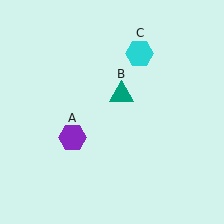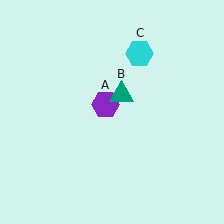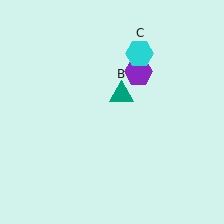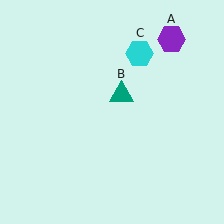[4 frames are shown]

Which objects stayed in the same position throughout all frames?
Teal triangle (object B) and cyan hexagon (object C) remained stationary.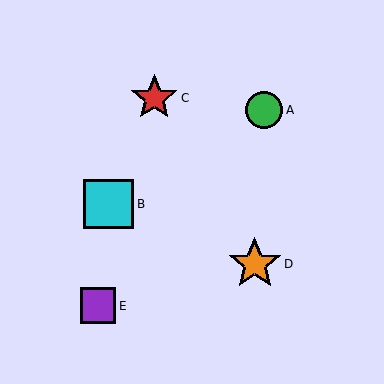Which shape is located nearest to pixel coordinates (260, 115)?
The green circle (labeled A) at (264, 110) is nearest to that location.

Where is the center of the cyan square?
The center of the cyan square is at (109, 204).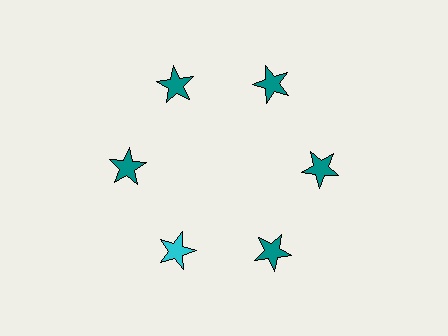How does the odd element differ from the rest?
It has a different color: cyan instead of teal.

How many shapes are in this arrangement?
There are 6 shapes arranged in a ring pattern.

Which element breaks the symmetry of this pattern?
The cyan star at roughly the 7 o'clock position breaks the symmetry. All other shapes are teal stars.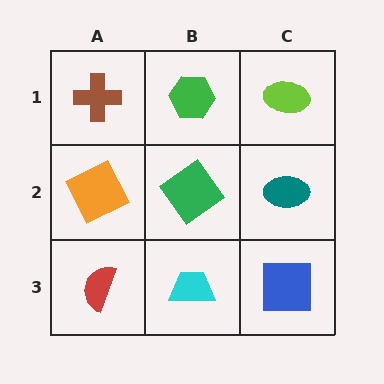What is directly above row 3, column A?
An orange square.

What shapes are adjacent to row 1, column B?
A green diamond (row 2, column B), a brown cross (row 1, column A), a lime ellipse (row 1, column C).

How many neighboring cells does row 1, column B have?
3.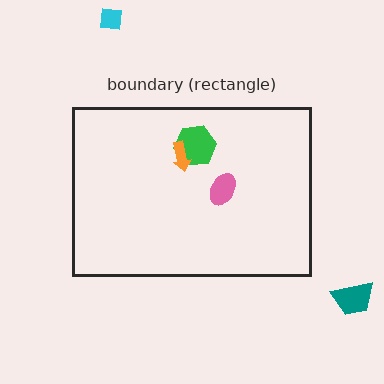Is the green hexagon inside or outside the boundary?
Inside.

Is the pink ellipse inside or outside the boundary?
Inside.